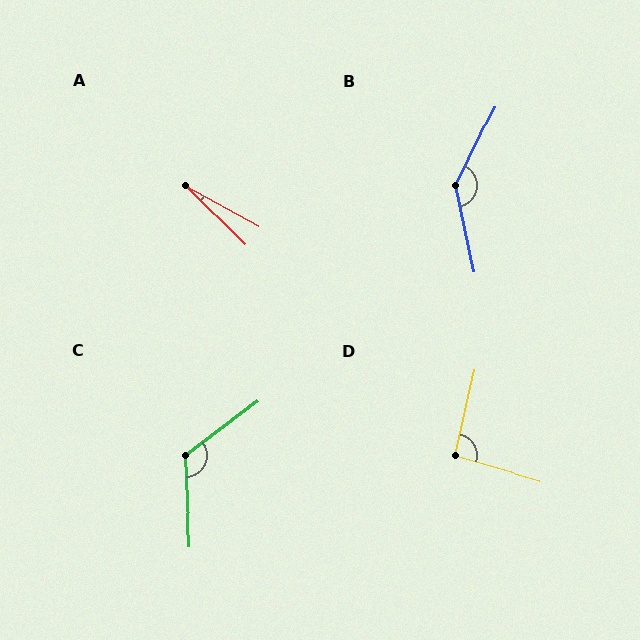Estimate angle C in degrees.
Approximately 124 degrees.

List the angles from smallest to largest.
A (16°), D (94°), C (124°), B (142°).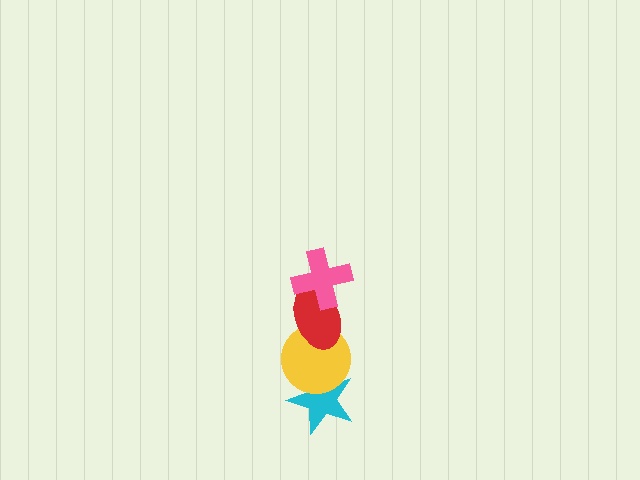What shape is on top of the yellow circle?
The red ellipse is on top of the yellow circle.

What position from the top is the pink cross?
The pink cross is 1st from the top.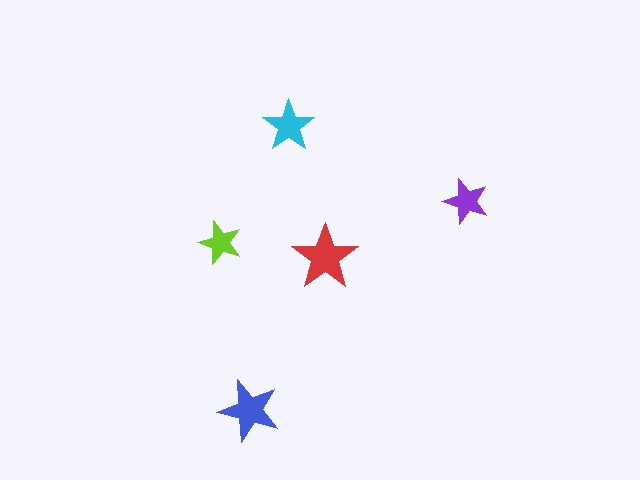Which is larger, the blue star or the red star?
The red one.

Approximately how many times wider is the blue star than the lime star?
About 1.5 times wider.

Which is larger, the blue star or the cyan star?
The blue one.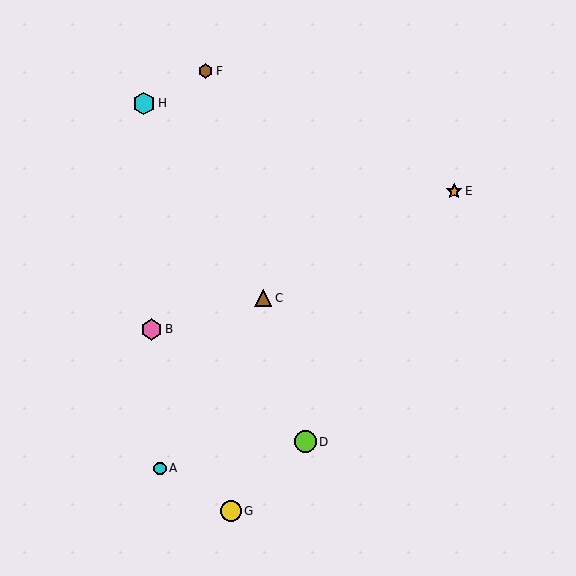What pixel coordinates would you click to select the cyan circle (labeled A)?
Click at (160, 468) to select the cyan circle A.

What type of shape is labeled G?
Shape G is a yellow circle.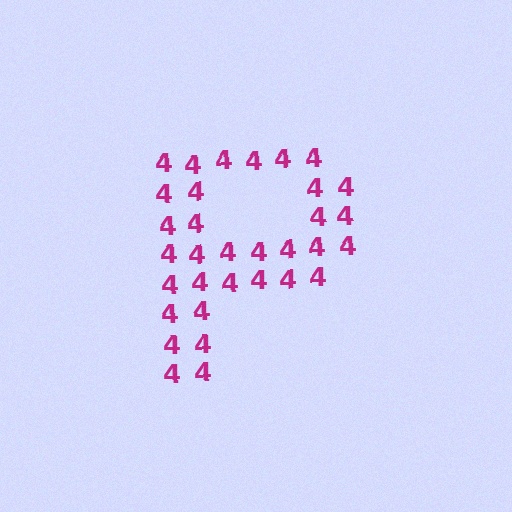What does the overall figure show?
The overall figure shows the letter P.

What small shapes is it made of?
It is made of small digit 4's.